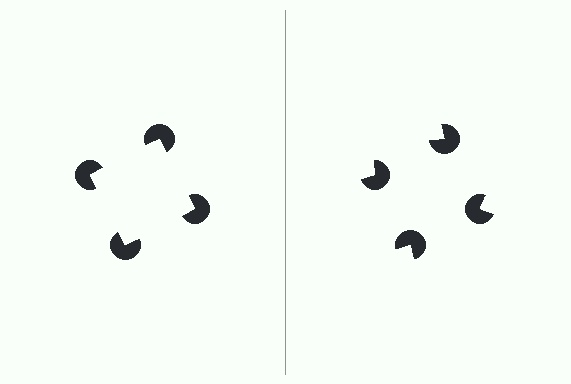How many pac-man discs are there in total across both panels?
8 — 4 on each side.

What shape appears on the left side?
An illusory square.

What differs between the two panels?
The pac-man discs are positioned identically on both sides; only the wedge orientations differ. On the left they align to a square; on the right they are misaligned.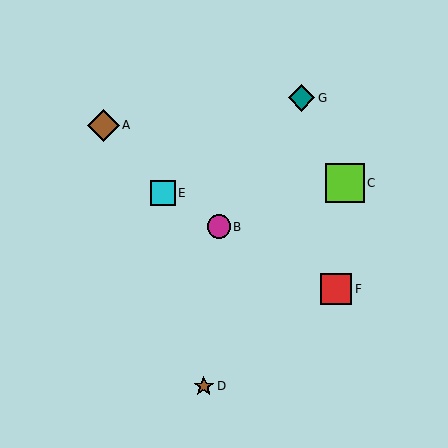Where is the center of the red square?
The center of the red square is at (336, 289).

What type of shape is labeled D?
Shape D is a brown star.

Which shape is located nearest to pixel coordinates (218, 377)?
The brown star (labeled D) at (204, 386) is nearest to that location.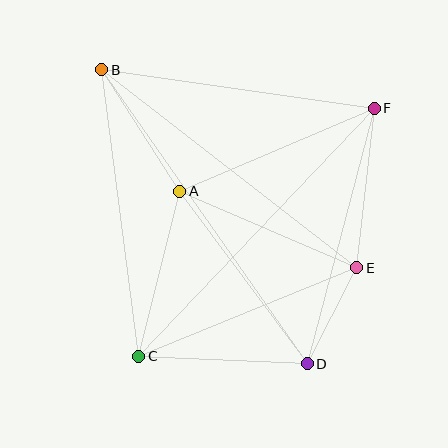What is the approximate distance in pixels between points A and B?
The distance between A and B is approximately 144 pixels.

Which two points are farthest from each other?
Points B and D are farthest from each other.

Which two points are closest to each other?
Points D and E are closest to each other.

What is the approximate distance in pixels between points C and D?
The distance between C and D is approximately 169 pixels.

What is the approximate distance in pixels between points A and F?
The distance between A and F is approximately 212 pixels.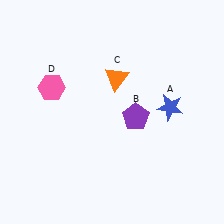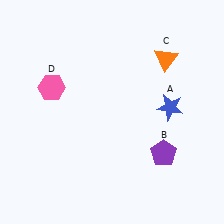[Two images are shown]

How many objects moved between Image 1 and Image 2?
2 objects moved between the two images.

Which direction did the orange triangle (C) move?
The orange triangle (C) moved right.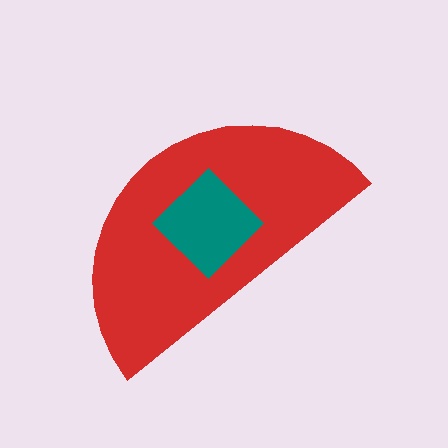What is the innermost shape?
The teal diamond.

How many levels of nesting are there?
2.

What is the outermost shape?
The red semicircle.